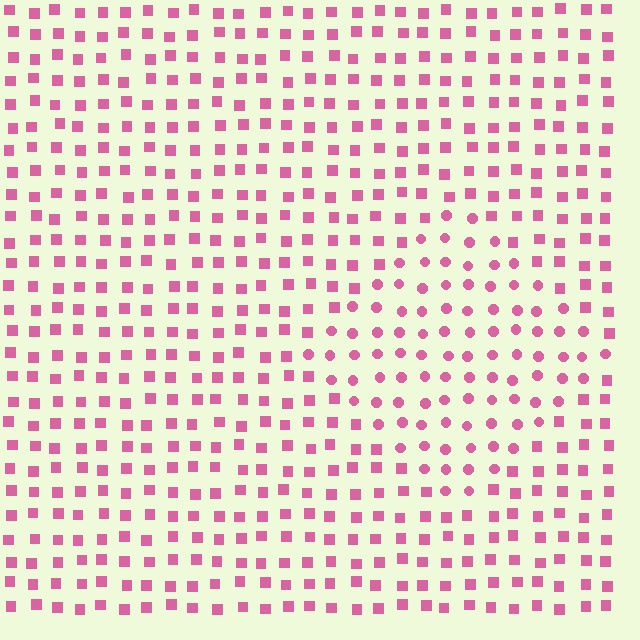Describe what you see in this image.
The image is filled with small pink elements arranged in a uniform grid. A diamond-shaped region contains circles, while the surrounding area contains squares. The boundary is defined purely by the change in element shape.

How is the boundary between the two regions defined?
The boundary is defined by a change in element shape: circles inside vs. squares outside. All elements share the same color and spacing.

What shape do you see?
I see a diamond.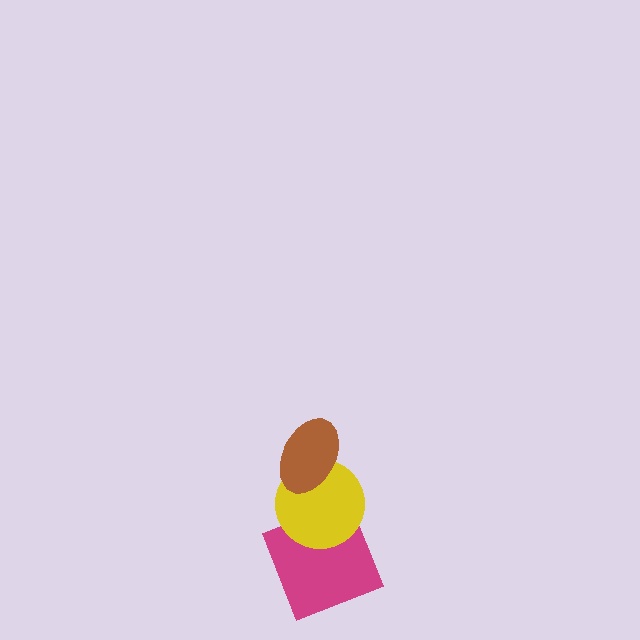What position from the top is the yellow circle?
The yellow circle is 2nd from the top.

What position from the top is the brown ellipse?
The brown ellipse is 1st from the top.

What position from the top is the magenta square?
The magenta square is 3rd from the top.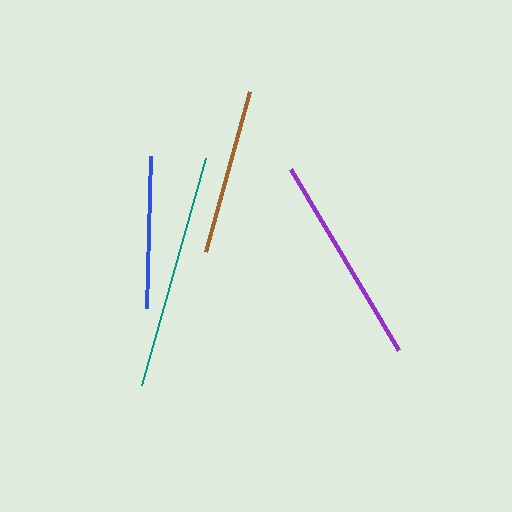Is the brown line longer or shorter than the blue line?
The brown line is longer than the blue line.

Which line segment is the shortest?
The blue line is the shortest at approximately 152 pixels.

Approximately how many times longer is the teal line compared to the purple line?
The teal line is approximately 1.1 times the length of the purple line.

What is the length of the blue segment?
The blue segment is approximately 152 pixels long.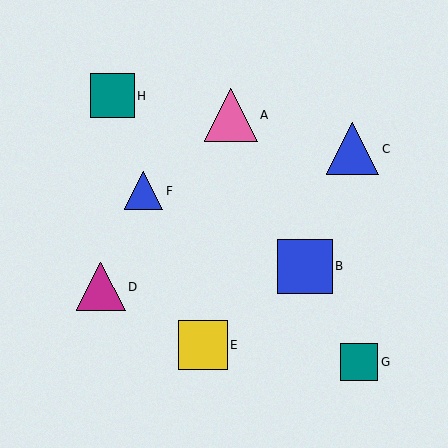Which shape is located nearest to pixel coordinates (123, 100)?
The teal square (labeled H) at (113, 96) is nearest to that location.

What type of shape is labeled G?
Shape G is a teal square.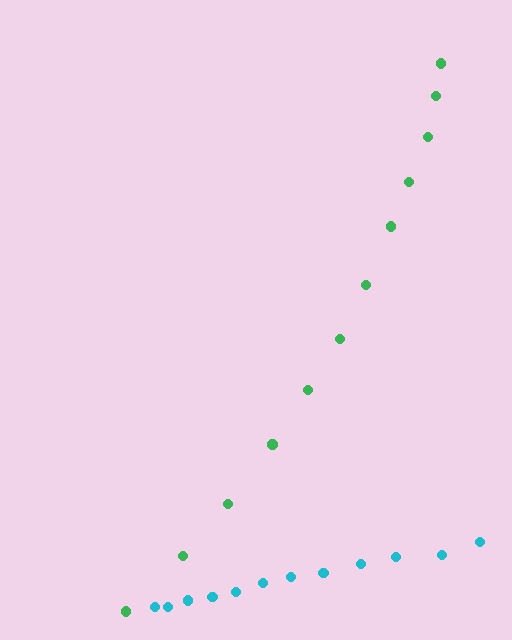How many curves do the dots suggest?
There are 2 distinct paths.